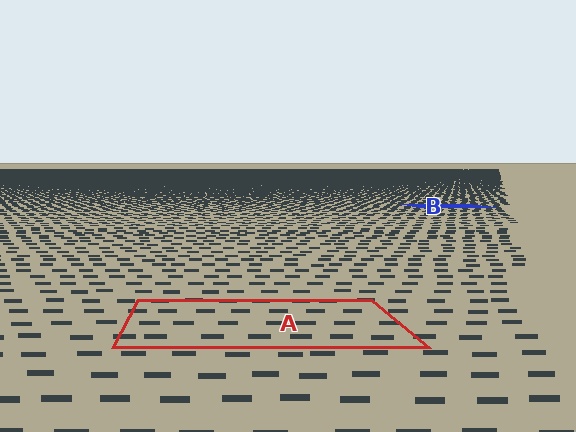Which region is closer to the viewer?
Region A is closer. The texture elements there are larger and more spread out.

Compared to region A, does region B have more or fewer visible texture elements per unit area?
Region B has more texture elements per unit area — they are packed more densely because it is farther away.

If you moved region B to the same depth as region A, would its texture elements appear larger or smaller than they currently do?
They would appear larger. At a closer depth, the same texture elements are projected at a bigger on-screen size.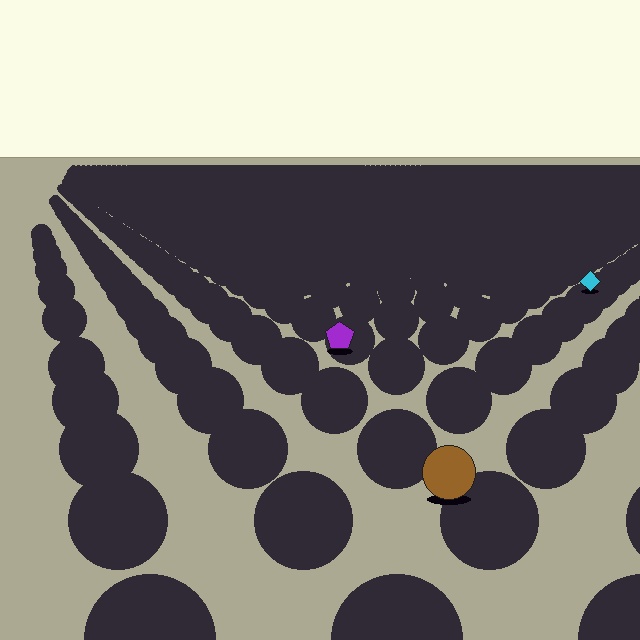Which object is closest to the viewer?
The brown circle is closest. The texture marks near it are larger and more spread out.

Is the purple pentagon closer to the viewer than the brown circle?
No. The brown circle is closer — you can tell from the texture gradient: the ground texture is coarser near it.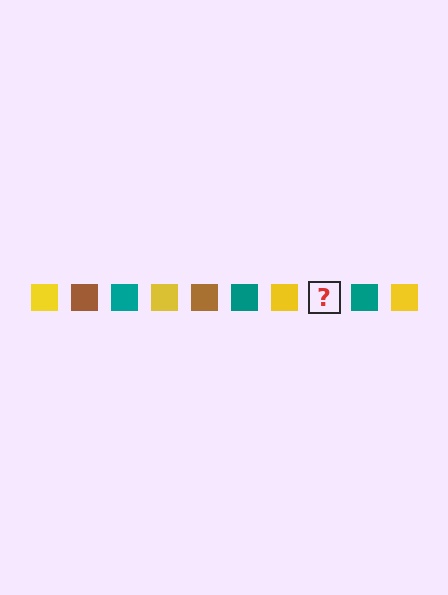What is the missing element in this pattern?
The missing element is a brown square.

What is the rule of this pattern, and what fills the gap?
The rule is that the pattern cycles through yellow, brown, teal squares. The gap should be filled with a brown square.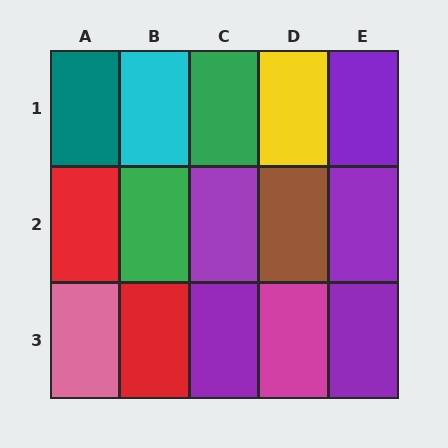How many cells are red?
2 cells are red.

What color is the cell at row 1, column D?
Yellow.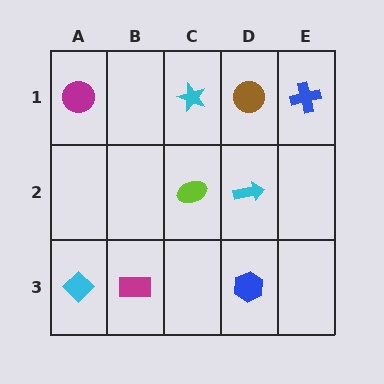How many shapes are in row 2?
2 shapes.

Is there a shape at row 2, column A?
No, that cell is empty.